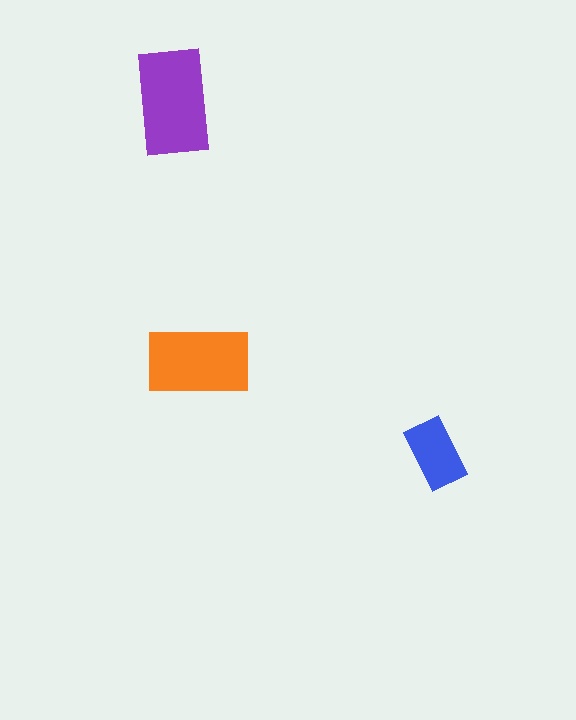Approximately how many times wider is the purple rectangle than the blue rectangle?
About 1.5 times wider.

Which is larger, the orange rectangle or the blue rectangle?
The orange one.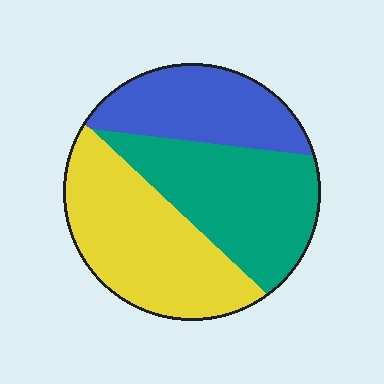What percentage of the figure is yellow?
Yellow takes up about three eighths (3/8) of the figure.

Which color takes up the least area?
Blue, at roughly 25%.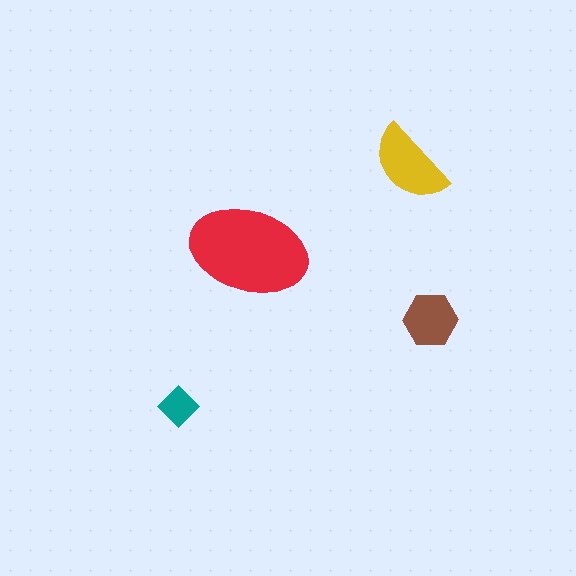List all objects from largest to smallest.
The red ellipse, the yellow semicircle, the brown hexagon, the teal diamond.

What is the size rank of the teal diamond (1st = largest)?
4th.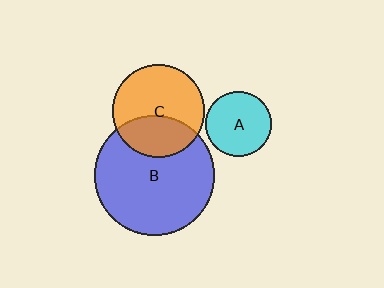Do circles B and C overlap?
Yes.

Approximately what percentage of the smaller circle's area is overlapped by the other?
Approximately 35%.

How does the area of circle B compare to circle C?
Approximately 1.7 times.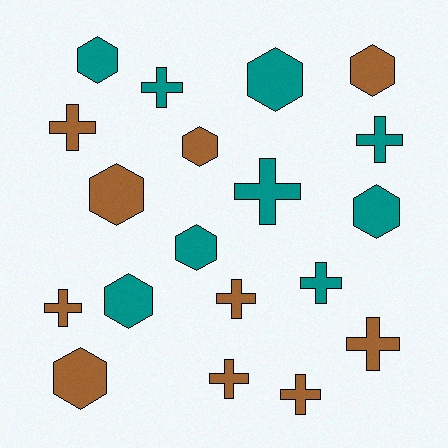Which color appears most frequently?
Brown, with 10 objects.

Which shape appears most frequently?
Cross, with 10 objects.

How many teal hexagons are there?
There are 5 teal hexagons.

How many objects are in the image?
There are 19 objects.